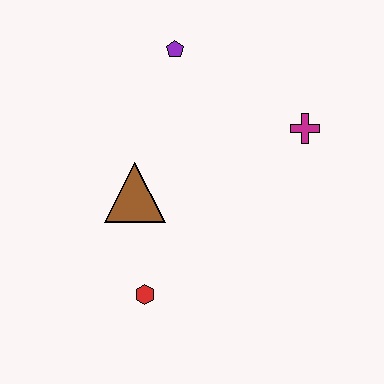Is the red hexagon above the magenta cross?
No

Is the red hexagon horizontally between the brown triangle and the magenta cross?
Yes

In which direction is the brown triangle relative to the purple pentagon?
The brown triangle is below the purple pentagon.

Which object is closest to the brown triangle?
The red hexagon is closest to the brown triangle.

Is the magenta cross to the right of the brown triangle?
Yes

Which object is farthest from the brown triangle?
The magenta cross is farthest from the brown triangle.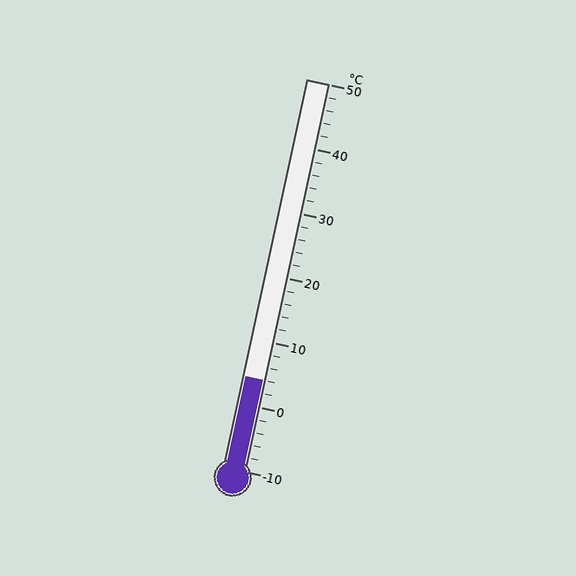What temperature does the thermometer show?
The thermometer shows approximately 4°C.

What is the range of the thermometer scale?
The thermometer scale ranges from -10°C to 50°C.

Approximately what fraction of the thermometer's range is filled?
The thermometer is filled to approximately 25% of its range.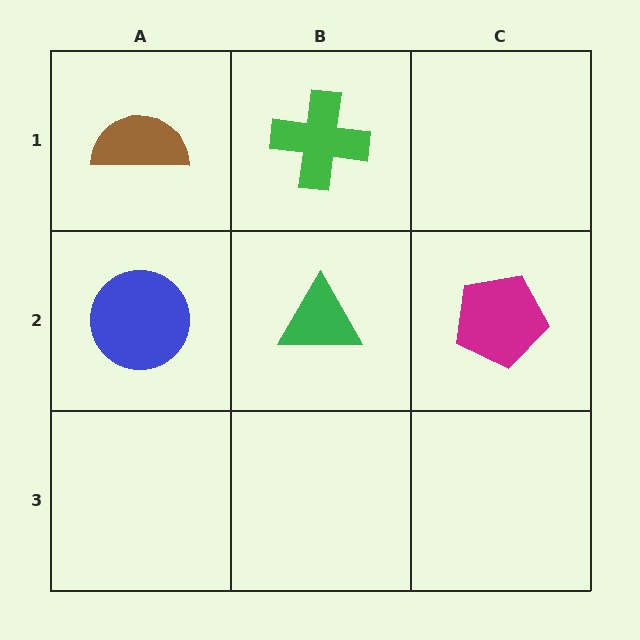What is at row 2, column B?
A green triangle.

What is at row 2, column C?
A magenta pentagon.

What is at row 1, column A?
A brown semicircle.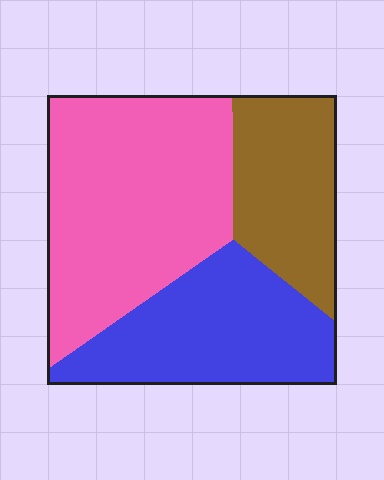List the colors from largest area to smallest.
From largest to smallest: pink, blue, brown.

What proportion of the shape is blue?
Blue takes up between a sixth and a third of the shape.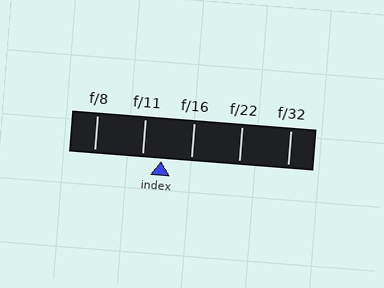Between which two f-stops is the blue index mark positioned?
The index mark is between f/11 and f/16.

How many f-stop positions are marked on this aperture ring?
There are 5 f-stop positions marked.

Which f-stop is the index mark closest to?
The index mark is closest to f/11.